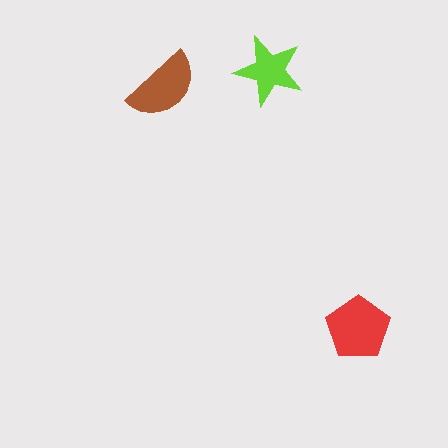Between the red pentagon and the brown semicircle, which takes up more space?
The red pentagon.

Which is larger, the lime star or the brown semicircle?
The brown semicircle.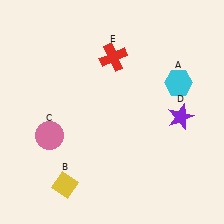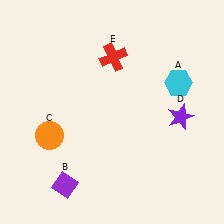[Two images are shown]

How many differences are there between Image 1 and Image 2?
There are 2 differences between the two images.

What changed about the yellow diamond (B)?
In Image 1, B is yellow. In Image 2, it changed to purple.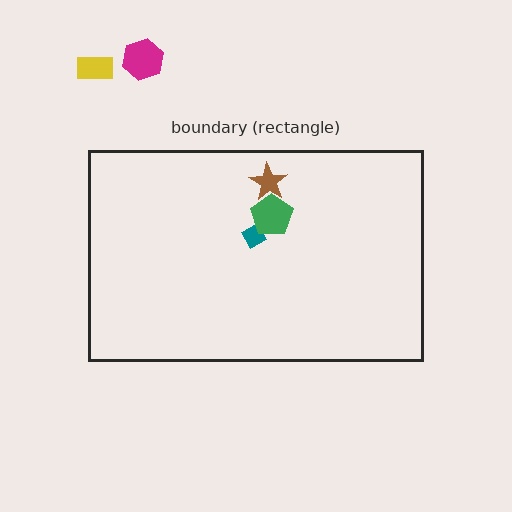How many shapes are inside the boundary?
3 inside, 2 outside.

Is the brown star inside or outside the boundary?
Inside.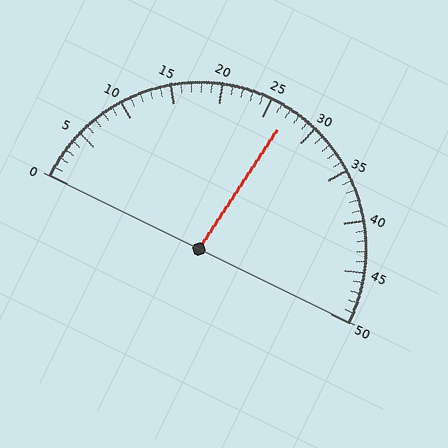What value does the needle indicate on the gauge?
The needle indicates approximately 27.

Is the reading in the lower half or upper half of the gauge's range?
The reading is in the upper half of the range (0 to 50).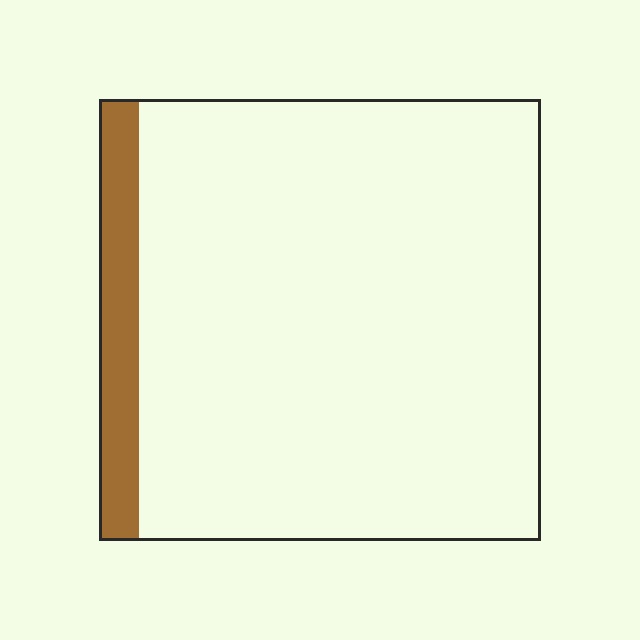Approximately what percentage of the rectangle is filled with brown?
Approximately 10%.